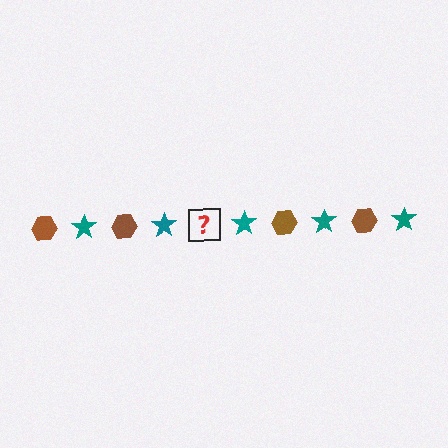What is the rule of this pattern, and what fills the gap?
The rule is that the pattern alternates between brown hexagon and teal star. The gap should be filled with a brown hexagon.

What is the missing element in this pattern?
The missing element is a brown hexagon.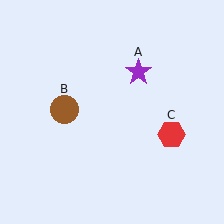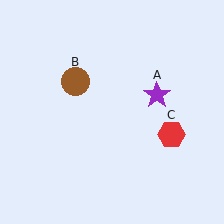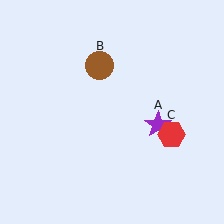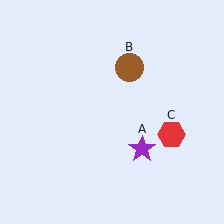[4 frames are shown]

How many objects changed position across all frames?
2 objects changed position: purple star (object A), brown circle (object B).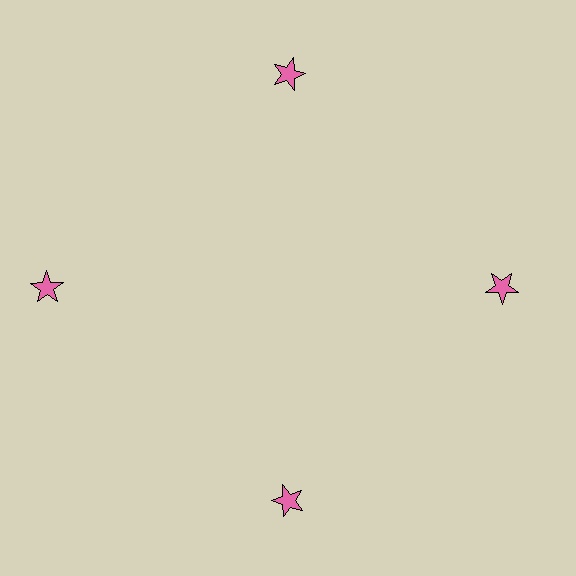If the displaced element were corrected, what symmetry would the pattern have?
It would have 4-fold rotational symmetry — the pattern would map onto itself every 90 degrees.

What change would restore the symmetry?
The symmetry would be restored by moving it inward, back onto the ring so that all 4 stars sit at equal angles and equal distance from the center.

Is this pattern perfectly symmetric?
No. The 4 pink stars are arranged in a ring, but one element near the 9 o'clock position is pushed outward from the center, breaking the 4-fold rotational symmetry.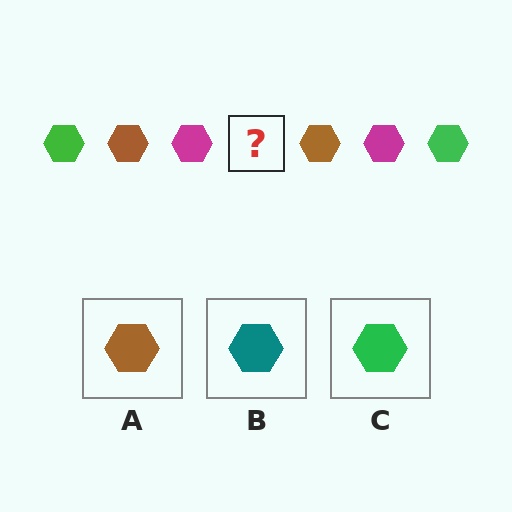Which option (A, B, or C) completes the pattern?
C.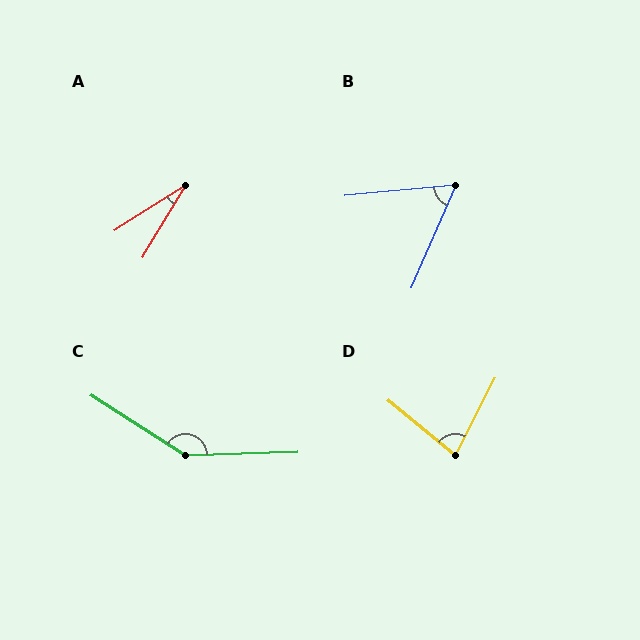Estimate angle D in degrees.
Approximately 77 degrees.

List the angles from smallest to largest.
A (27°), B (61°), D (77°), C (146°).